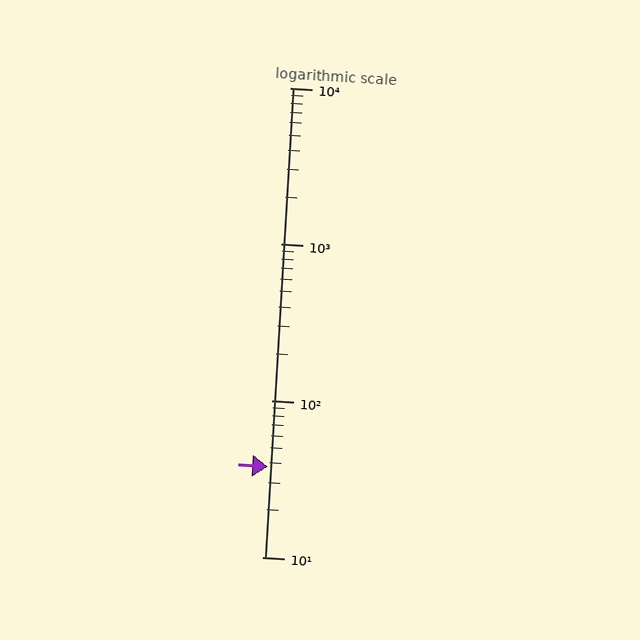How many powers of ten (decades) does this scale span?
The scale spans 3 decades, from 10 to 10000.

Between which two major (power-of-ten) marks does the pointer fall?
The pointer is between 10 and 100.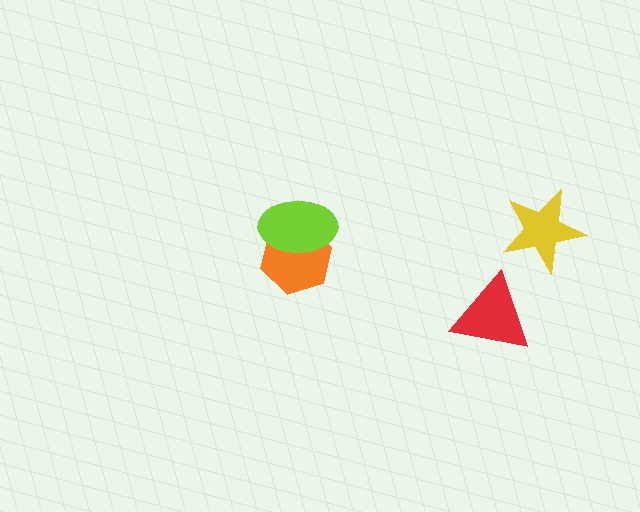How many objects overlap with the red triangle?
0 objects overlap with the red triangle.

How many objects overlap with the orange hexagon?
1 object overlaps with the orange hexagon.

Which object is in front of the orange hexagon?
The lime ellipse is in front of the orange hexagon.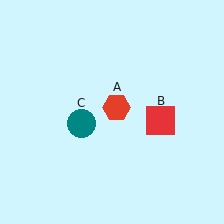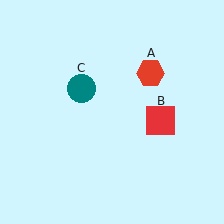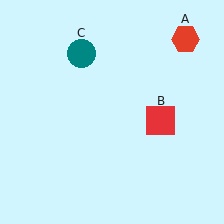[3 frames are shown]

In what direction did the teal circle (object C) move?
The teal circle (object C) moved up.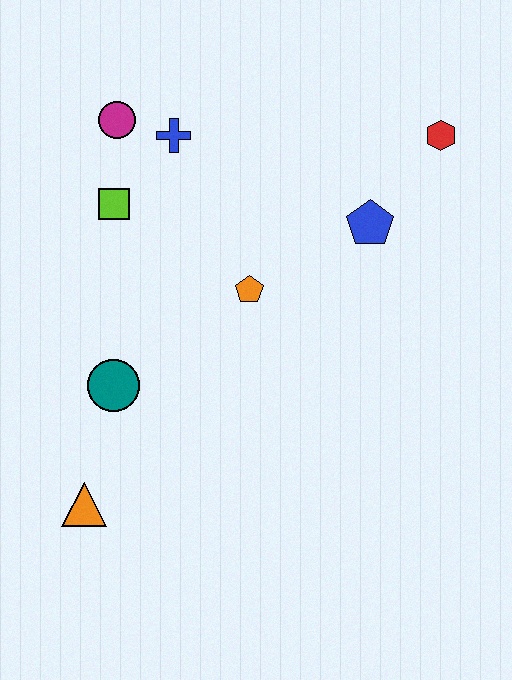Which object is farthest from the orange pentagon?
The orange triangle is farthest from the orange pentagon.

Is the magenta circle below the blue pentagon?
No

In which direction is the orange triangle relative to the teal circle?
The orange triangle is below the teal circle.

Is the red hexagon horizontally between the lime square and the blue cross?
No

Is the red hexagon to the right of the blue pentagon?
Yes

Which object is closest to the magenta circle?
The blue cross is closest to the magenta circle.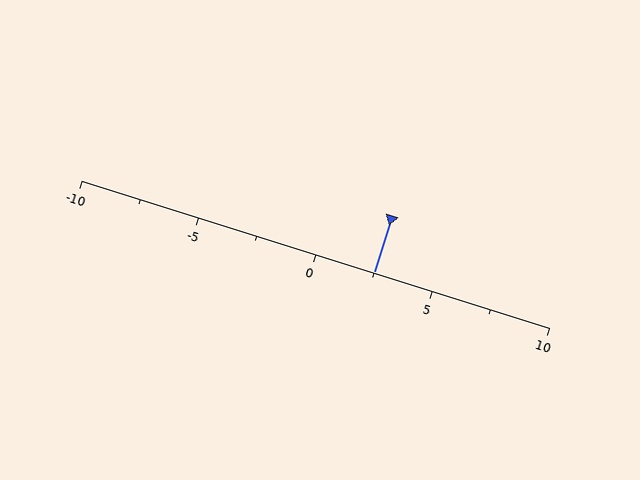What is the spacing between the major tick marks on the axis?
The major ticks are spaced 5 apart.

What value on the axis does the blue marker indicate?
The marker indicates approximately 2.5.